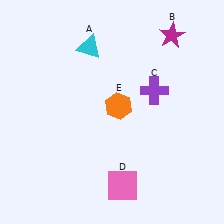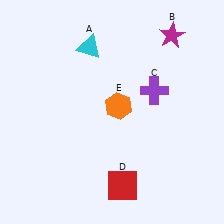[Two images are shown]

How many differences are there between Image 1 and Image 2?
There is 1 difference between the two images.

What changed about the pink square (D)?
In Image 1, D is pink. In Image 2, it changed to red.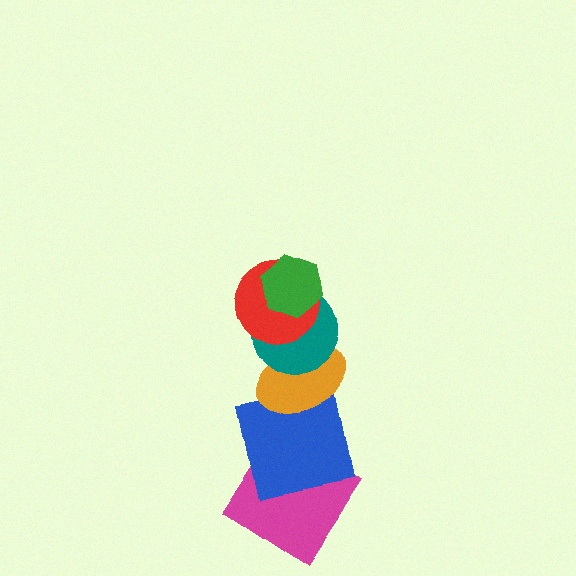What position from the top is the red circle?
The red circle is 2nd from the top.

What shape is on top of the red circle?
The green hexagon is on top of the red circle.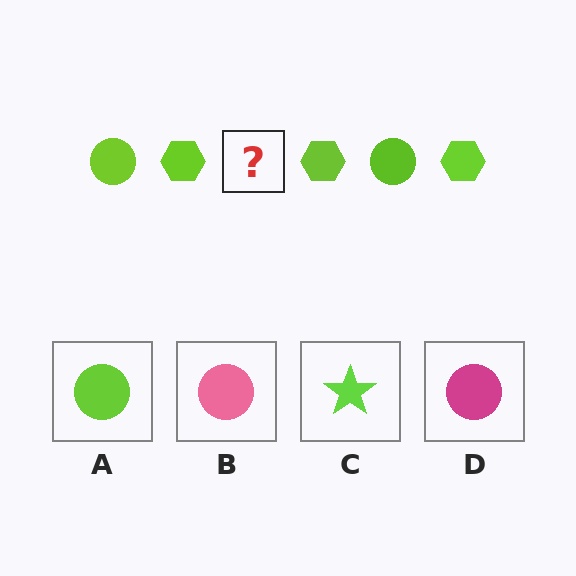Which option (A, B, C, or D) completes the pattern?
A.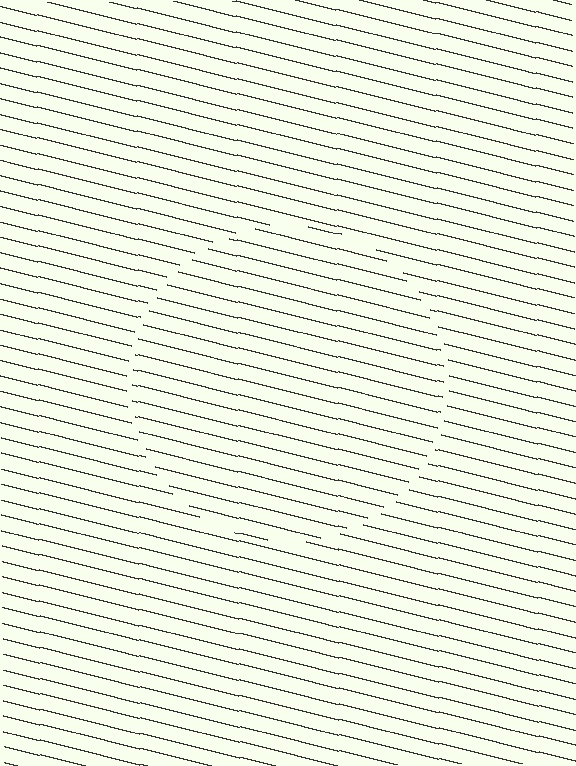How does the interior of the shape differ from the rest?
The interior of the shape contains the same grating, shifted by half a period — the contour is defined by the phase discontinuity where line-ends from the inner and outer gratings abut.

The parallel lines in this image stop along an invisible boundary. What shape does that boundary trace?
An illusory circle. The interior of the shape contains the same grating, shifted by half a period — the contour is defined by the phase discontinuity where line-ends from the inner and outer gratings abut.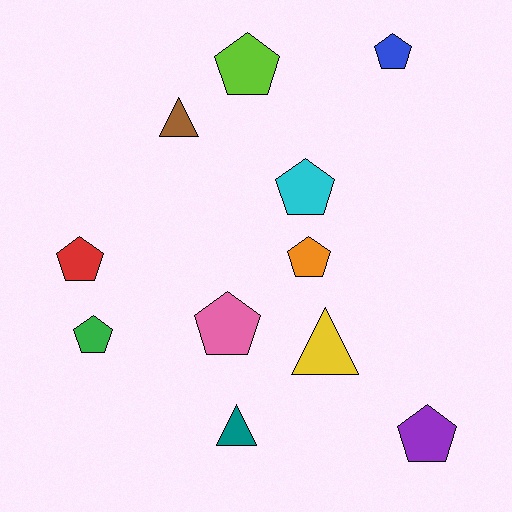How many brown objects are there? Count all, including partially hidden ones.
There is 1 brown object.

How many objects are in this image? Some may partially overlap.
There are 11 objects.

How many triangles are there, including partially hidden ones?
There are 3 triangles.